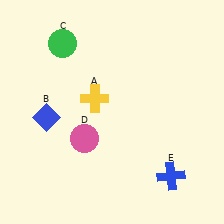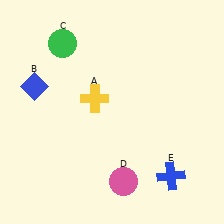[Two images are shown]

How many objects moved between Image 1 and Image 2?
2 objects moved between the two images.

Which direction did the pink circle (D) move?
The pink circle (D) moved down.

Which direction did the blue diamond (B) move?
The blue diamond (B) moved up.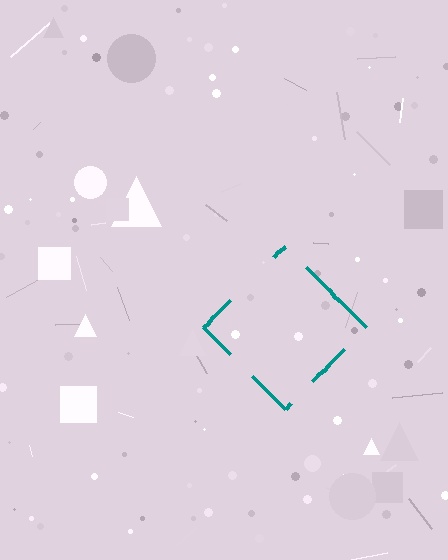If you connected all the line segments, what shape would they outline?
They would outline a diamond.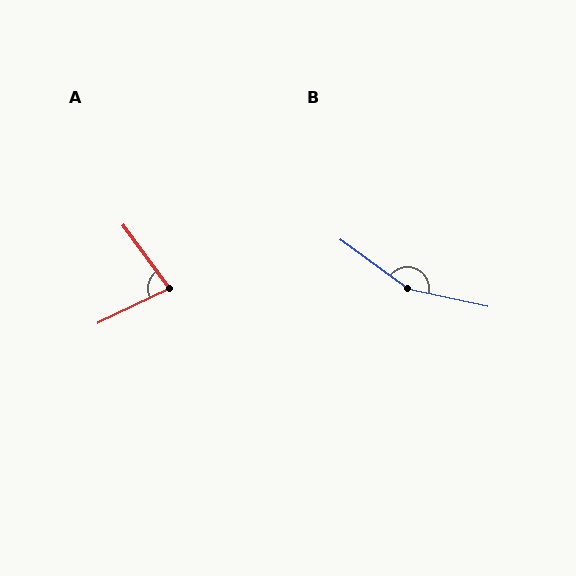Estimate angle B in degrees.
Approximately 156 degrees.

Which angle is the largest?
B, at approximately 156 degrees.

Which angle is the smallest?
A, at approximately 80 degrees.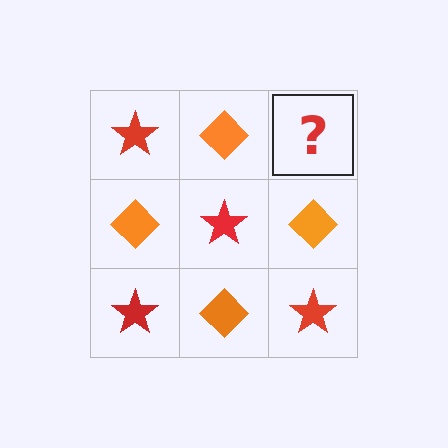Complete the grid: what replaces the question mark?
The question mark should be replaced with a red star.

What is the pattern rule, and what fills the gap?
The rule is that it alternates red star and orange diamond in a checkerboard pattern. The gap should be filled with a red star.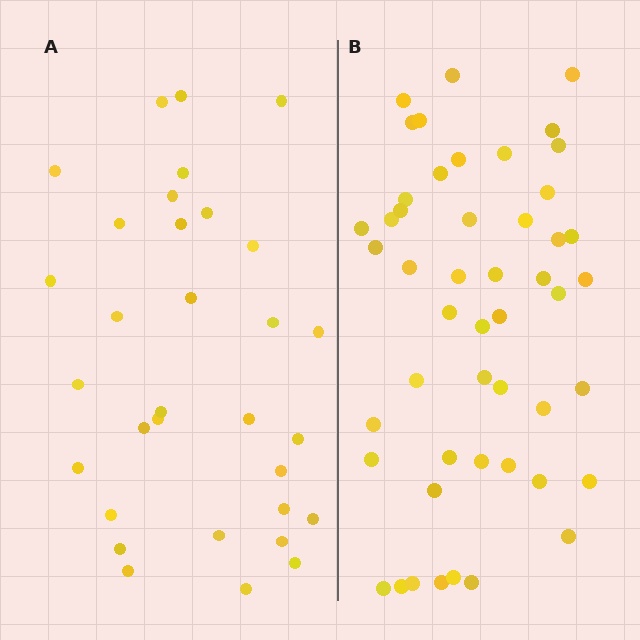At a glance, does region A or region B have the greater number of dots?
Region B (the right region) has more dots.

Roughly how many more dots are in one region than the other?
Region B has approximately 15 more dots than region A.